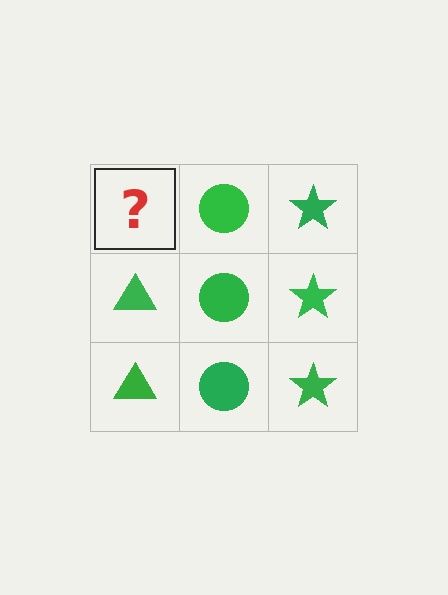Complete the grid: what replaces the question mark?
The question mark should be replaced with a green triangle.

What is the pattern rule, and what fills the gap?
The rule is that each column has a consistent shape. The gap should be filled with a green triangle.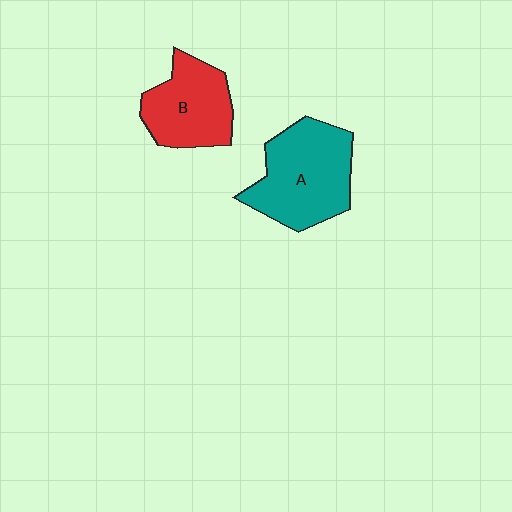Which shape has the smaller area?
Shape B (red).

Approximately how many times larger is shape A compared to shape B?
Approximately 1.3 times.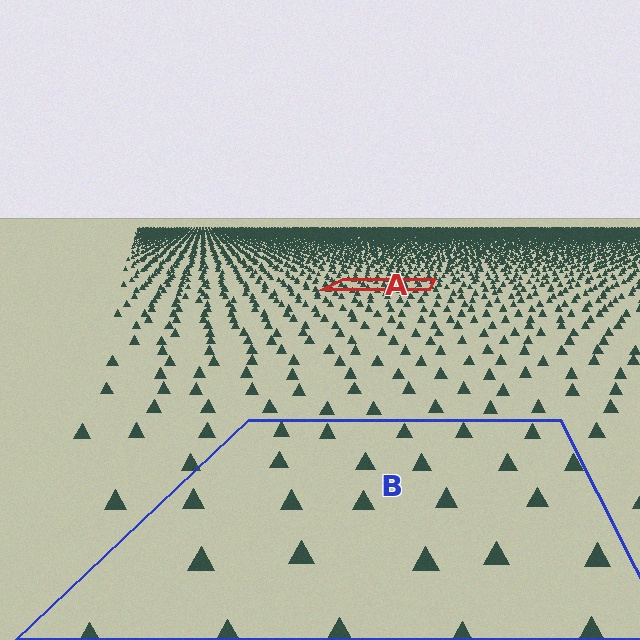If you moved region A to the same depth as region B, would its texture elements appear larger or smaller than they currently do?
They would appear larger. At a closer depth, the same texture elements are projected at a bigger on-screen size.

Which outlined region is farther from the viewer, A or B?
Region A is farther from the viewer — the texture elements inside it appear smaller and more densely packed.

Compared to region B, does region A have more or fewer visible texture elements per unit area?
Region A has more texture elements per unit area — they are packed more densely because it is farther away.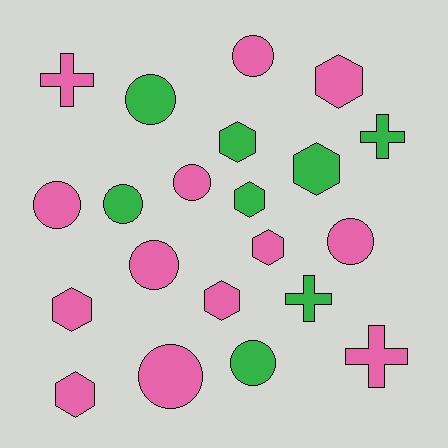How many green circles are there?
There are 3 green circles.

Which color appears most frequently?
Pink, with 13 objects.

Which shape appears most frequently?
Circle, with 9 objects.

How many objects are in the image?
There are 21 objects.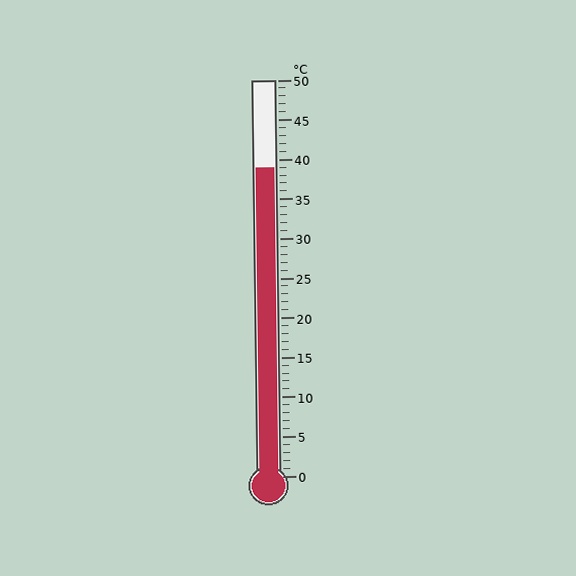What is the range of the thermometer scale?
The thermometer scale ranges from 0°C to 50°C.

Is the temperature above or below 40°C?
The temperature is below 40°C.